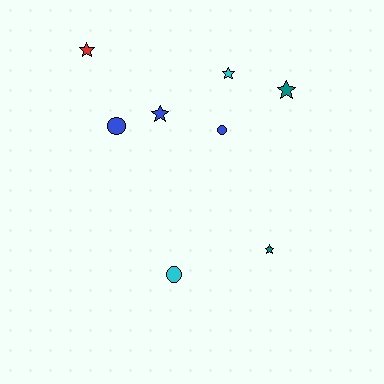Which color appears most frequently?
Blue, with 3 objects.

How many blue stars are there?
There is 1 blue star.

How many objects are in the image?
There are 8 objects.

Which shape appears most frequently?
Star, with 5 objects.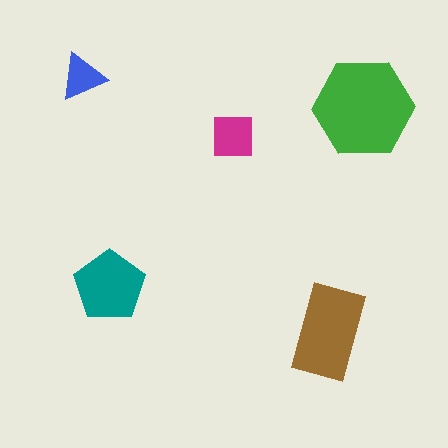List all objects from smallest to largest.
The blue triangle, the magenta square, the teal pentagon, the brown rectangle, the green hexagon.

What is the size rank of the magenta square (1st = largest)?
4th.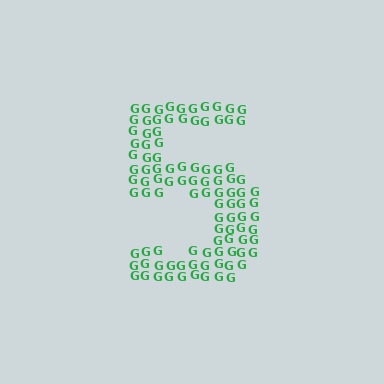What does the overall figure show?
The overall figure shows the digit 5.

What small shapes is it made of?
It is made of small letter G's.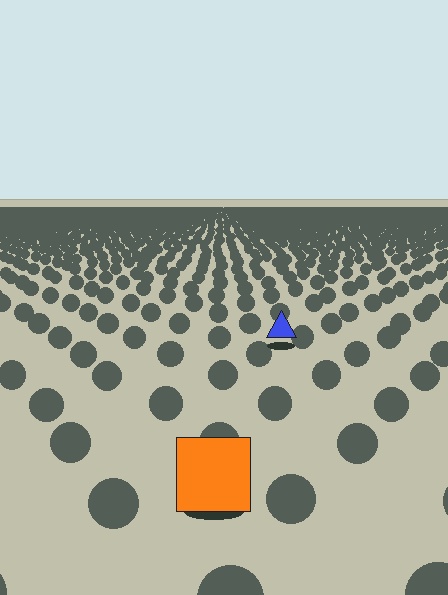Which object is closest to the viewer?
The orange square is closest. The texture marks near it are larger and more spread out.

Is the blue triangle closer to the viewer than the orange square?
No. The orange square is closer — you can tell from the texture gradient: the ground texture is coarser near it.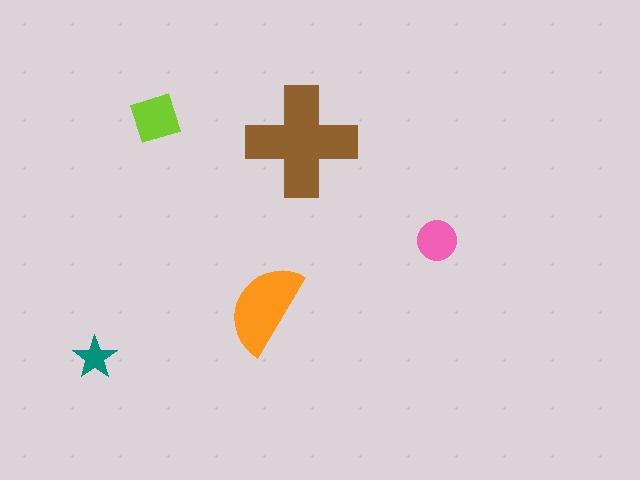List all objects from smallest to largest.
The teal star, the pink circle, the lime square, the orange semicircle, the brown cross.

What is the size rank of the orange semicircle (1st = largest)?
2nd.